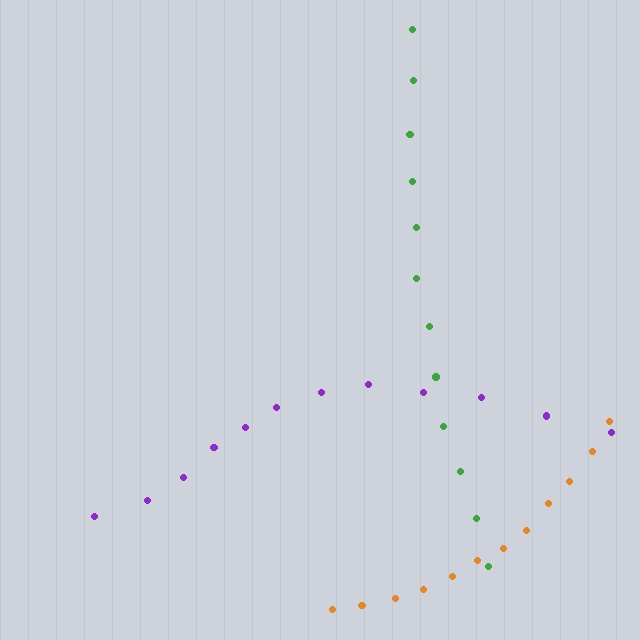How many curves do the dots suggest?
There are 3 distinct paths.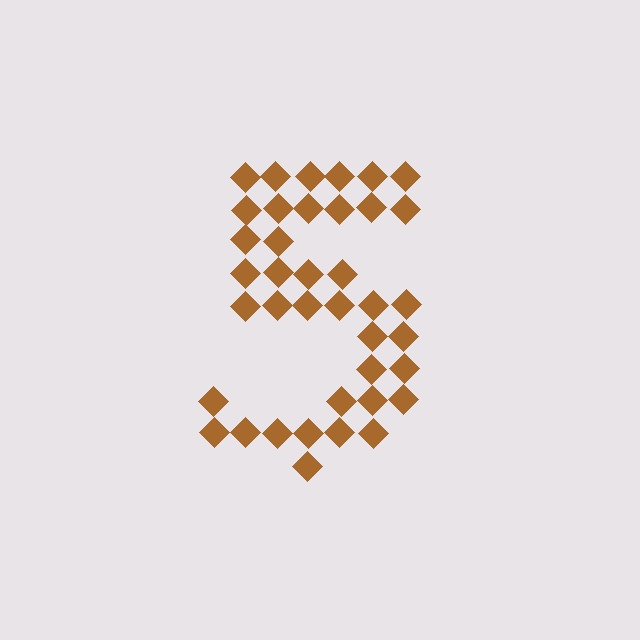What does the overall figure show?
The overall figure shows the digit 5.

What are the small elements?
The small elements are diamonds.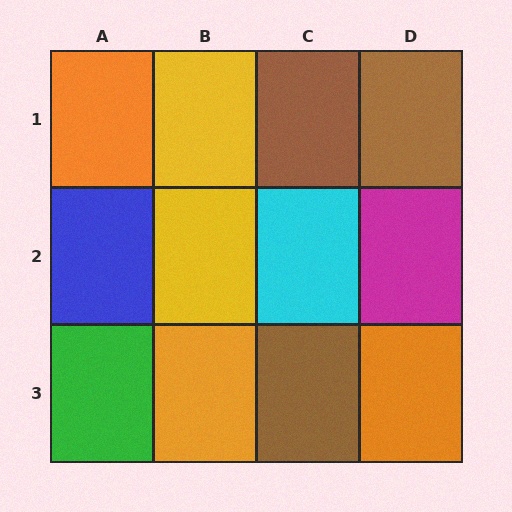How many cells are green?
1 cell is green.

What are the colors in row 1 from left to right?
Orange, yellow, brown, brown.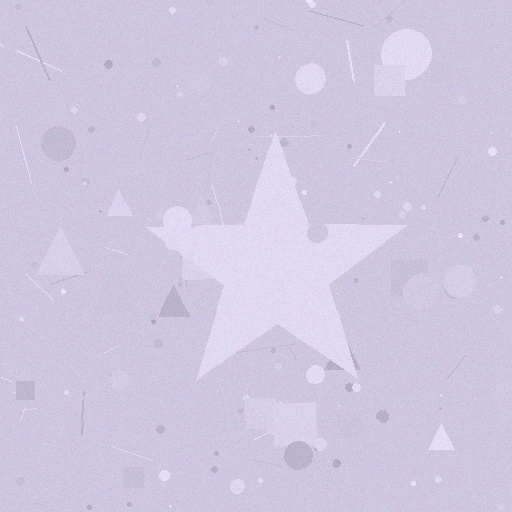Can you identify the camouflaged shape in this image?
The camouflaged shape is a star.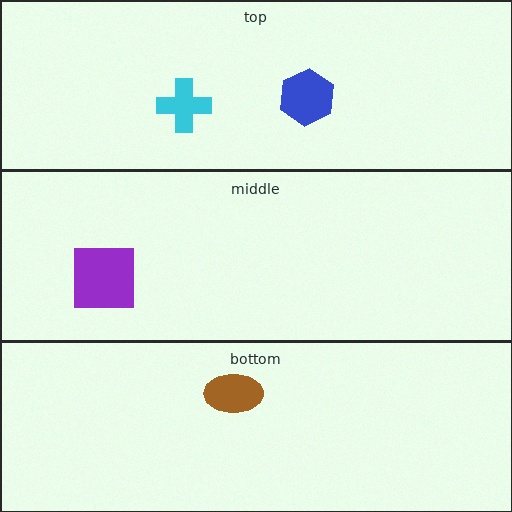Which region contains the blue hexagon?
The top region.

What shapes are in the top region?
The blue hexagon, the cyan cross.